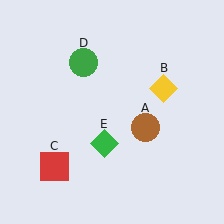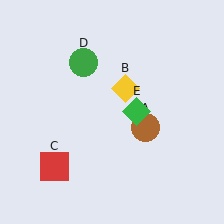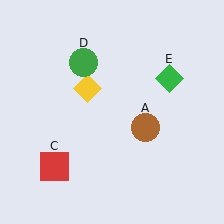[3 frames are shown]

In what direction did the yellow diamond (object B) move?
The yellow diamond (object B) moved left.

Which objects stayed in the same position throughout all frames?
Brown circle (object A) and red square (object C) and green circle (object D) remained stationary.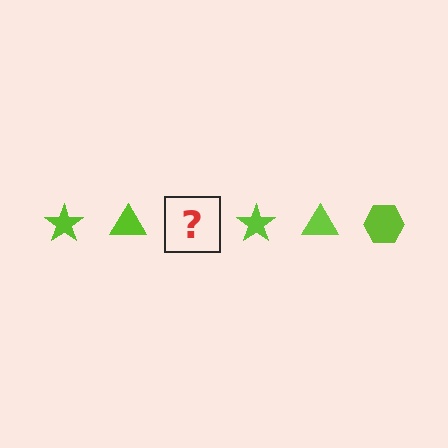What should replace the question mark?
The question mark should be replaced with a lime hexagon.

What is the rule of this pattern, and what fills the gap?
The rule is that the pattern cycles through star, triangle, hexagon shapes in lime. The gap should be filled with a lime hexagon.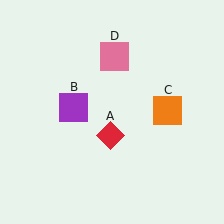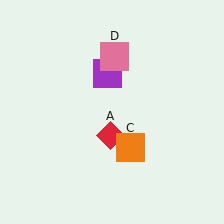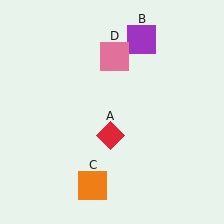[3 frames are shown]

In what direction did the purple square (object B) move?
The purple square (object B) moved up and to the right.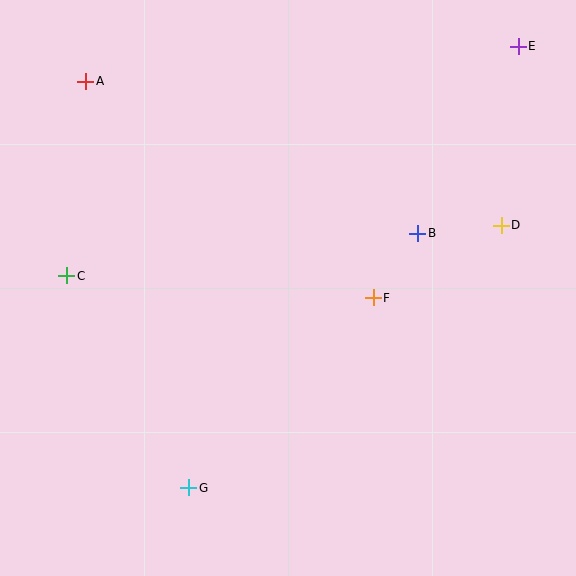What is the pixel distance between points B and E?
The distance between B and E is 212 pixels.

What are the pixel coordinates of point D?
Point D is at (501, 225).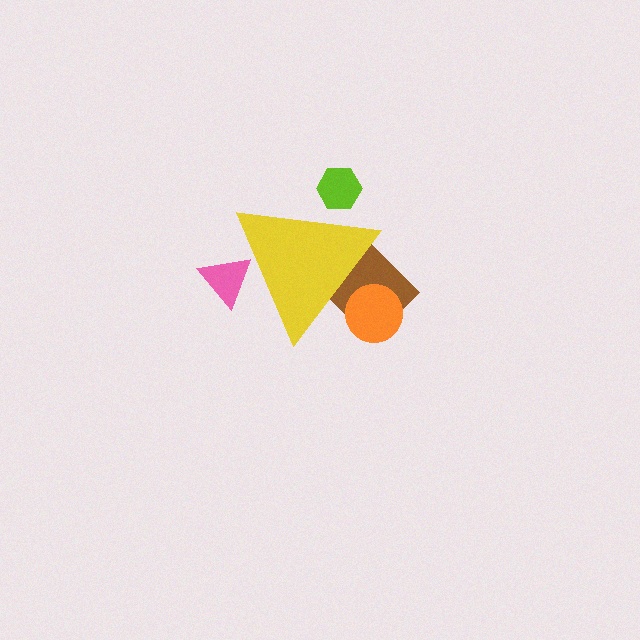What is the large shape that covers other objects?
A yellow triangle.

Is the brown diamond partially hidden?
Yes, the brown diamond is partially hidden behind the yellow triangle.